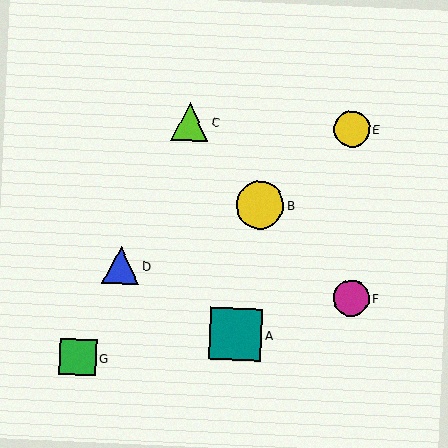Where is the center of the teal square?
The center of the teal square is at (236, 334).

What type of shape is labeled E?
Shape E is a yellow circle.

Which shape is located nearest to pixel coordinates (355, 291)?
The magenta circle (labeled F) at (351, 298) is nearest to that location.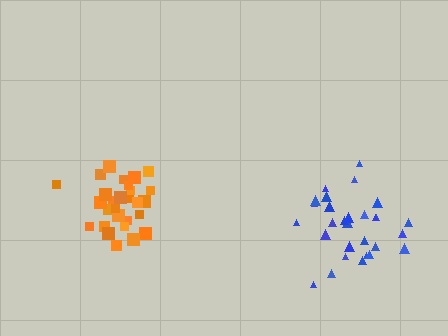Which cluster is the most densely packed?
Orange.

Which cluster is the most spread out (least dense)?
Blue.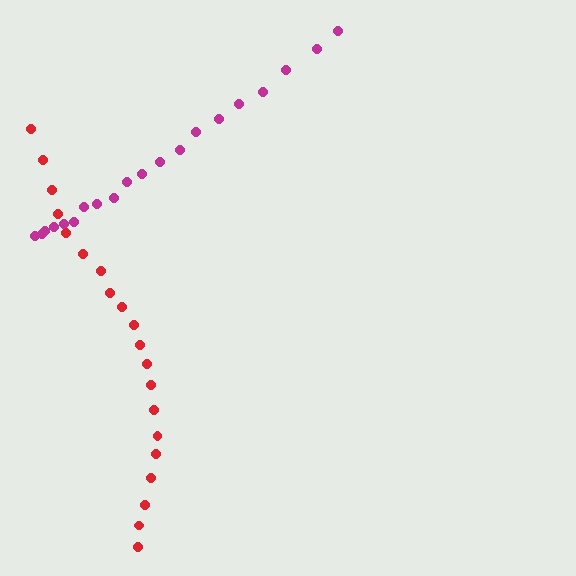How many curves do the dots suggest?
There are 2 distinct paths.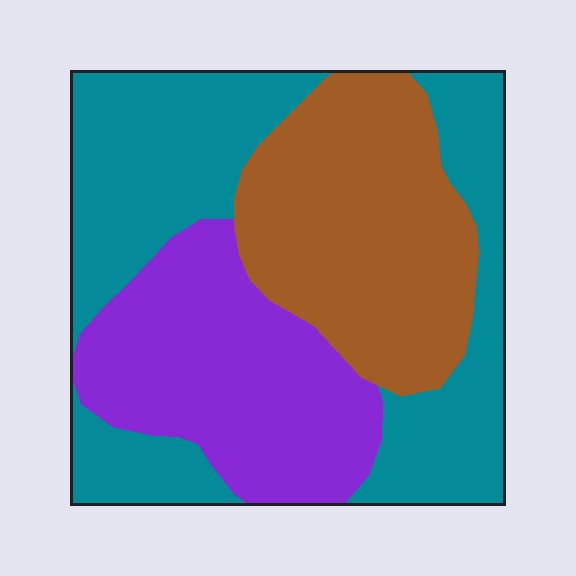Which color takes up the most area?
Teal, at roughly 40%.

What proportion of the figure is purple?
Purple takes up between a quarter and a half of the figure.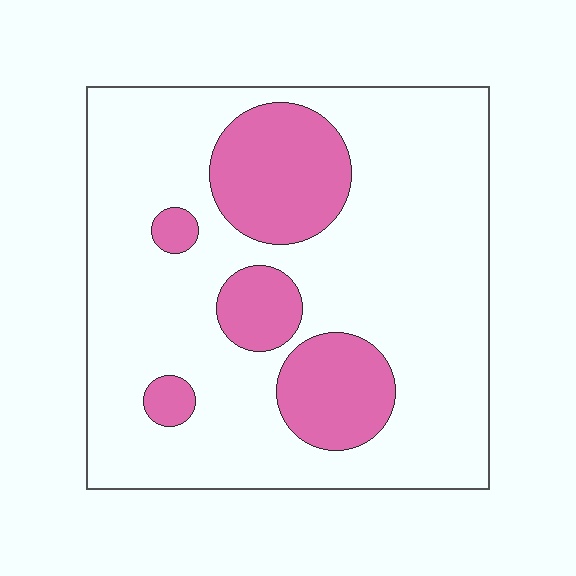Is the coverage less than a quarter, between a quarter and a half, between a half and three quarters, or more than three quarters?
Less than a quarter.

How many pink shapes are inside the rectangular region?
5.